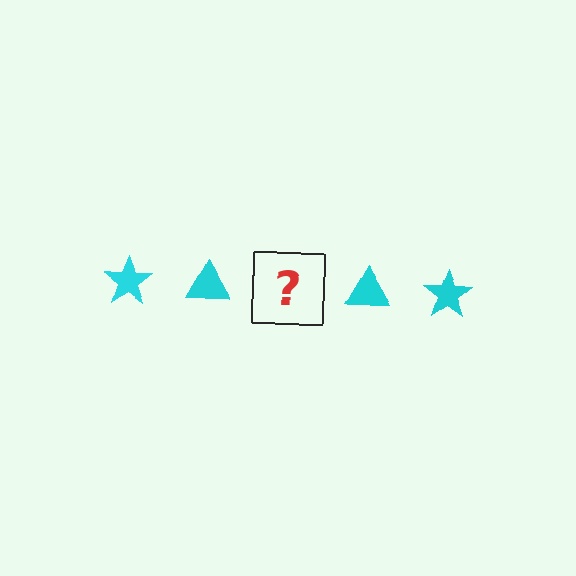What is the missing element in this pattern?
The missing element is a cyan star.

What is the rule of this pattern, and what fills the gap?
The rule is that the pattern cycles through star, triangle shapes in cyan. The gap should be filled with a cyan star.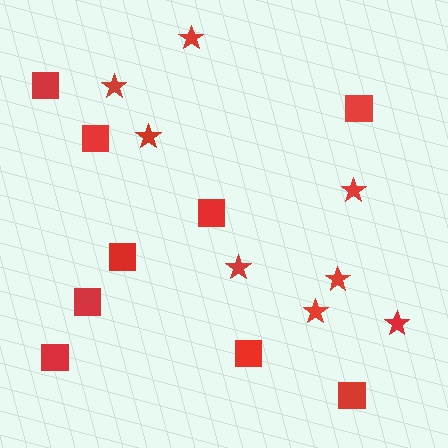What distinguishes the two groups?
There are 2 groups: one group of stars (8) and one group of squares (9).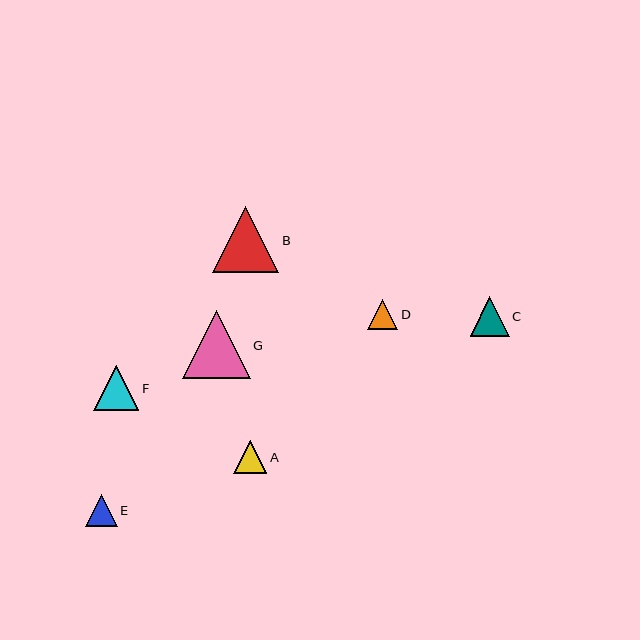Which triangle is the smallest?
Triangle D is the smallest with a size of approximately 30 pixels.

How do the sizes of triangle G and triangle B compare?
Triangle G and triangle B are approximately the same size.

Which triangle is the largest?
Triangle G is the largest with a size of approximately 68 pixels.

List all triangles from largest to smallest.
From largest to smallest: G, B, F, C, A, E, D.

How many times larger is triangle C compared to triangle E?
Triangle C is approximately 1.2 times the size of triangle E.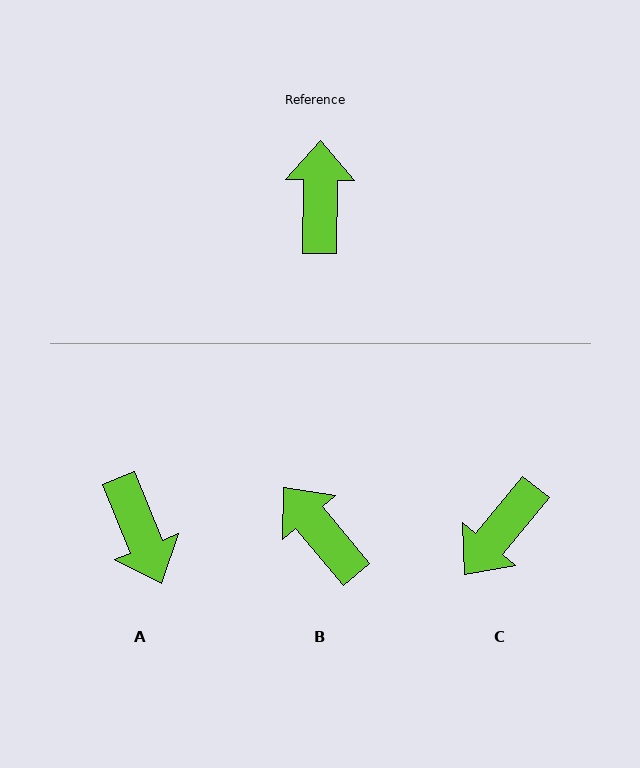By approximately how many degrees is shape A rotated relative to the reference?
Approximately 157 degrees clockwise.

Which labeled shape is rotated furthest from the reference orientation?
A, about 157 degrees away.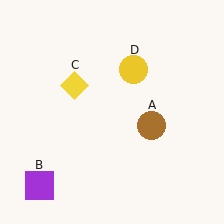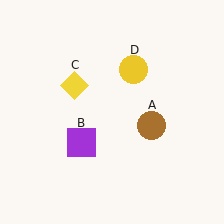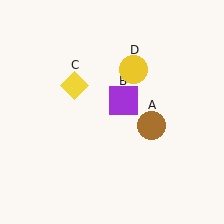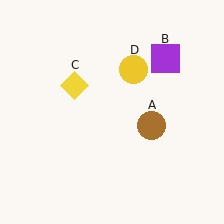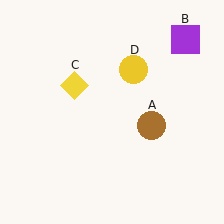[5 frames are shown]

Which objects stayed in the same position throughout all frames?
Brown circle (object A) and yellow diamond (object C) and yellow circle (object D) remained stationary.